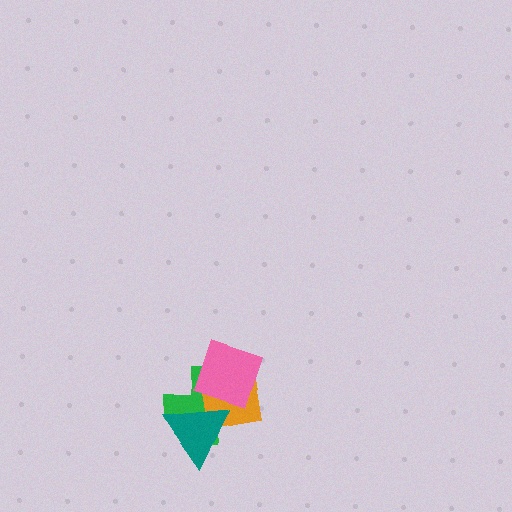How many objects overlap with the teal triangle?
3 objects overlap with the teal triangle.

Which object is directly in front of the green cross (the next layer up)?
The orange square is directly in front of the green cross.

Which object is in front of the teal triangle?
The pink diamond is in front of the teal triangle.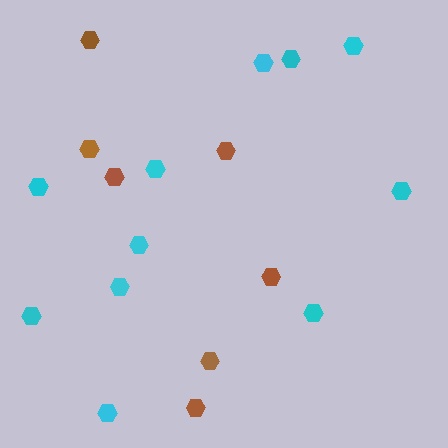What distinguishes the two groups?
There are 2 groups: one group of brown hexagons (7) and one group of cyan hexagons (11).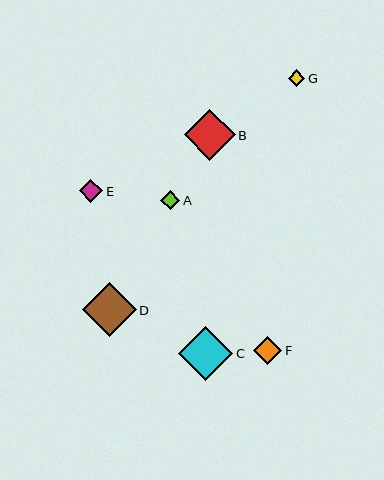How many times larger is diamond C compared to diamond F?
Diamond C is approximately 1.9 times the size of diamond F.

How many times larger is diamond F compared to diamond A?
Diamond F is approximately 1.5 times the size of diamond A.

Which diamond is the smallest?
Diamond G is the smallest with a size of approximately 17 pixels.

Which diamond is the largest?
Diamond C is the largest with a size of approximately 54 pixels.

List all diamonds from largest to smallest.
From largest to smallest: C, D, B, F, E, A, G.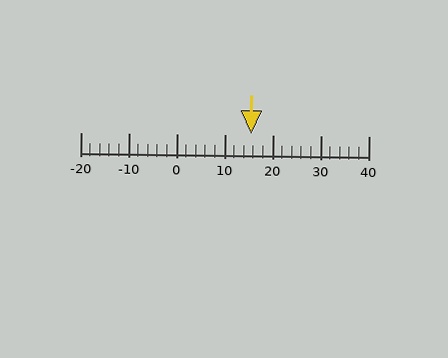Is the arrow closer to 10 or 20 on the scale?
The arrow is closer to 20.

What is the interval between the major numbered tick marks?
The major tick marks are spaced 10 units apart.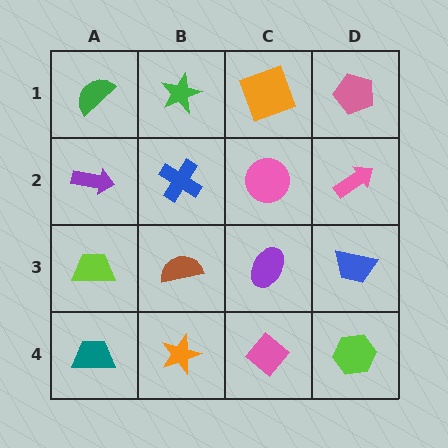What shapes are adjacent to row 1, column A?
A purple arrow (row 2, column A), a green star (row 1, column B).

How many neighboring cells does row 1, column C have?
3.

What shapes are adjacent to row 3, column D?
A pink arrow (row 2, column D), a lime hexagon (row 4, column D), a purple ellipse (row 3, column C).